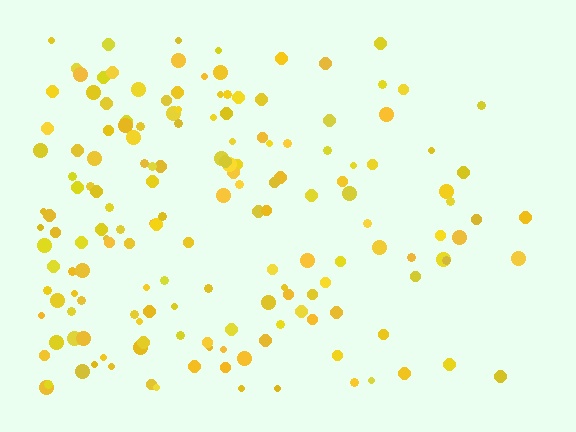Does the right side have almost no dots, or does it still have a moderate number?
Still a moderate number, just noticeably fewer than the left.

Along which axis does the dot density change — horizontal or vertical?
Horizontal.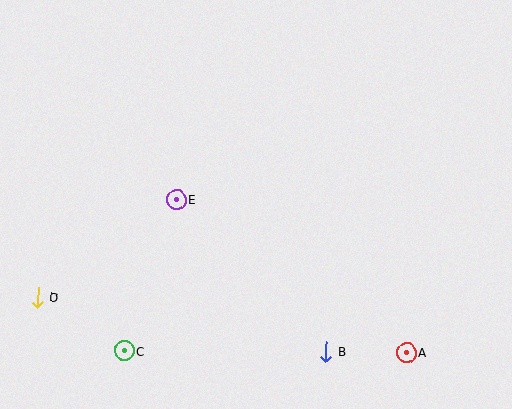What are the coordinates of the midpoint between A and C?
The midpoint between A and C is at (265, 352).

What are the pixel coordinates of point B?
Point B is at (326, 352).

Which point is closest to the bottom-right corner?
Point A is closest to the bottom-right corner.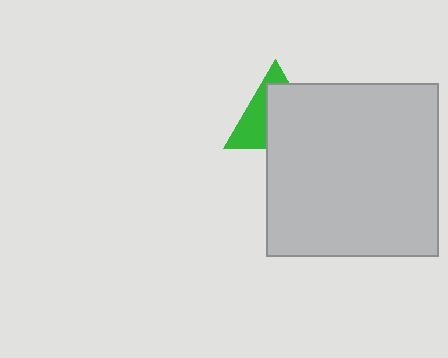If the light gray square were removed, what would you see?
You would see the complete green triangle.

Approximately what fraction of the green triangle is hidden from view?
Roughly 60% of the green triangle is hidden behind the light gray square.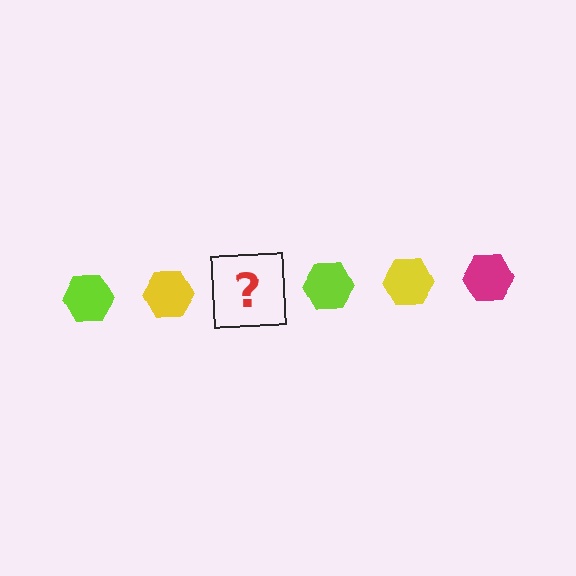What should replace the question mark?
The question mark should be replaced with a magenta hexagon.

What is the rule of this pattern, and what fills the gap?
The rule is that the pattern cycles through lime, yellow, magenta hexagons. The gap should be filled with a magenta hexagon.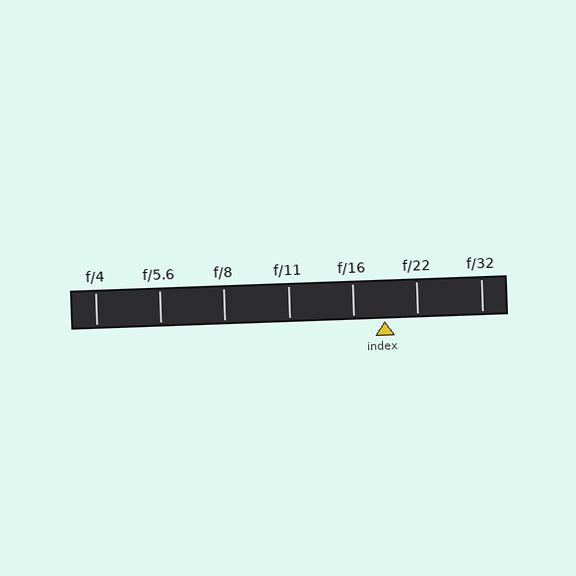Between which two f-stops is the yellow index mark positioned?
The index mark is between f/16 and f/22.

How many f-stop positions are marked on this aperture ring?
There are 7 f-stop positions marked.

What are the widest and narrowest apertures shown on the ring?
The widest aperture shown is f/4 and the narrowest is f/32.